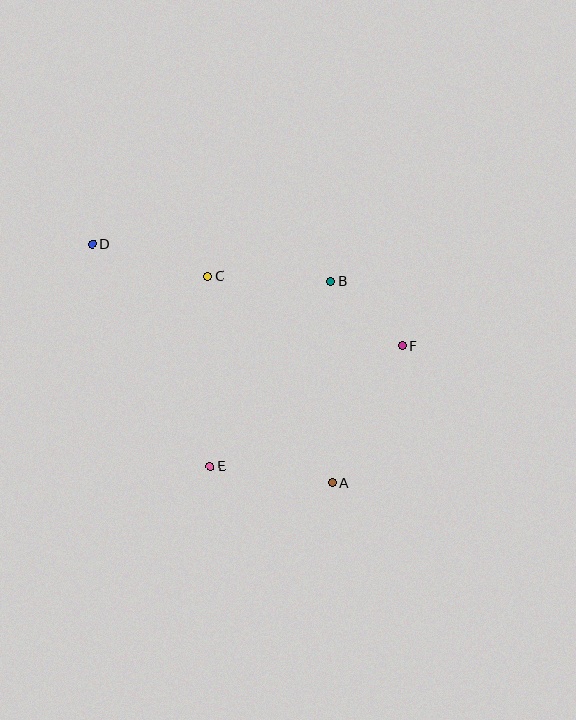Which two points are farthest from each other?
Points A and D are farthest from each other.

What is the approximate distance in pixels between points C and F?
The distance between C and F is approximately 206 pixels.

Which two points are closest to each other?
Points B and F are closest to each other.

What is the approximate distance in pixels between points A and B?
The distance between A and B is approximately 201 pixels.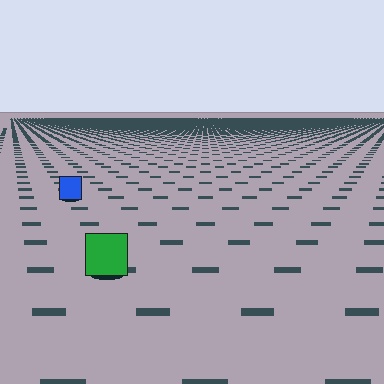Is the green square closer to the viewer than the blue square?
Yes. The green square is closer — you can tell from the texture gradient: the ground texture is coarser near it.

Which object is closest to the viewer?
The green square is closest. The texture marks near it are larger and more spread out.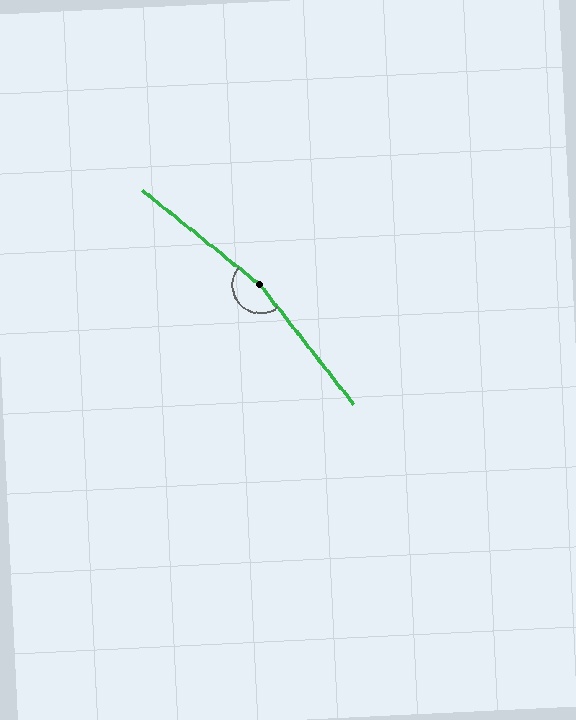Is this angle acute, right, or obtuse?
It is obtuse.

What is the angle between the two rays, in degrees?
Approximately 167 degrees.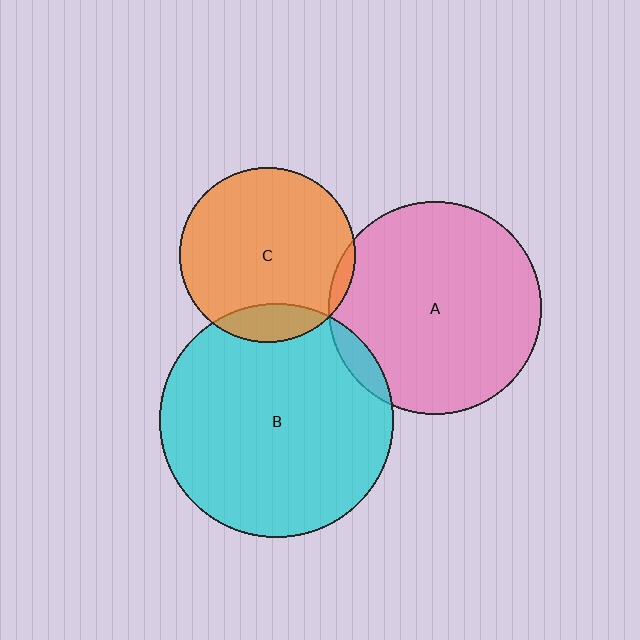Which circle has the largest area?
Circle B (cyan).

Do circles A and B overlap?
Yes.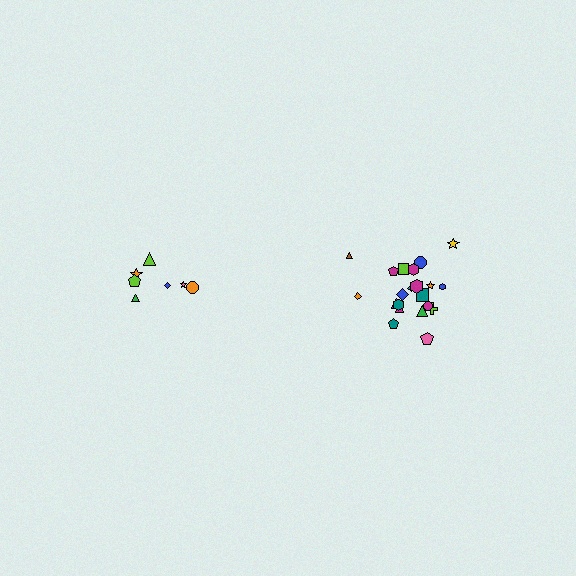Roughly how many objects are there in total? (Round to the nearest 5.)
Roughly 30 objects in total.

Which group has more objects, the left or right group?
The right group.